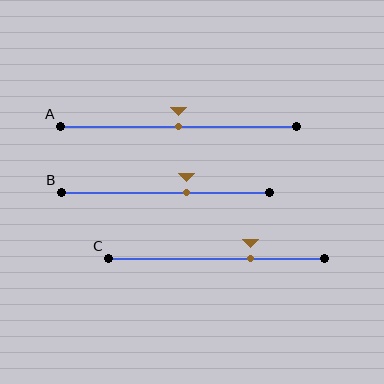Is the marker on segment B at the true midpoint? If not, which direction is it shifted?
No, the marker on segment B is shifted to the right by about 10% of the segment length.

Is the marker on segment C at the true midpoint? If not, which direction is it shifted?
No, the marker on segment C is shifted to the right by about 16% of the segment length.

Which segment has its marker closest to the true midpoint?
Segment A has its marker closest to the true midpoint.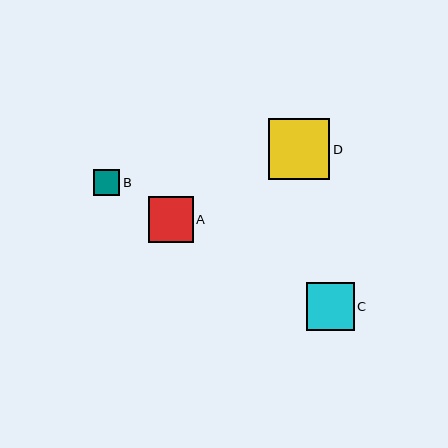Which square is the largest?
Square D is the largest with a size of approximately 61 pixels.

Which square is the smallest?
Square B is the smallest with a size of approximately 26 pixels.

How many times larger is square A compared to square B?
Square A is approximately 1.8 times the size of square B.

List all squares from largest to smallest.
From largest to smallest: D, C, A, B.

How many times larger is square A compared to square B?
Square A is approximately 1.8 times the size of square B.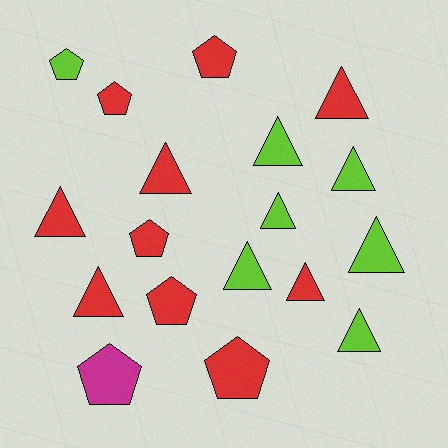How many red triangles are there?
There are 5 red triangles.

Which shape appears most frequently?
Triangle, with 11 objects.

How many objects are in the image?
There are 18 objects.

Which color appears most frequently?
Red, with 10 objects.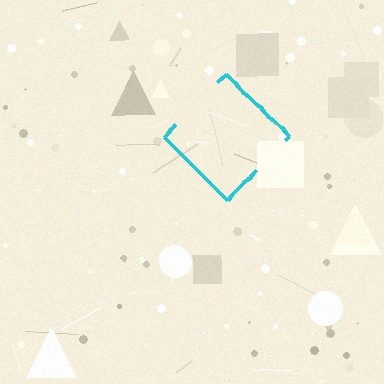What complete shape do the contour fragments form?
The contour fragments form a diamond.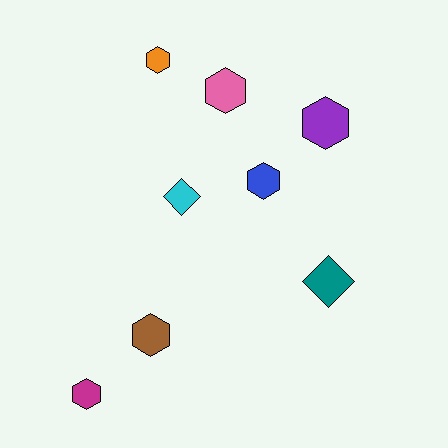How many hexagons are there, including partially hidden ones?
There are 6 hexagons.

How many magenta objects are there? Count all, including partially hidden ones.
There is 1 magenta object.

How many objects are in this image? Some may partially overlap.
There are 8 objects.